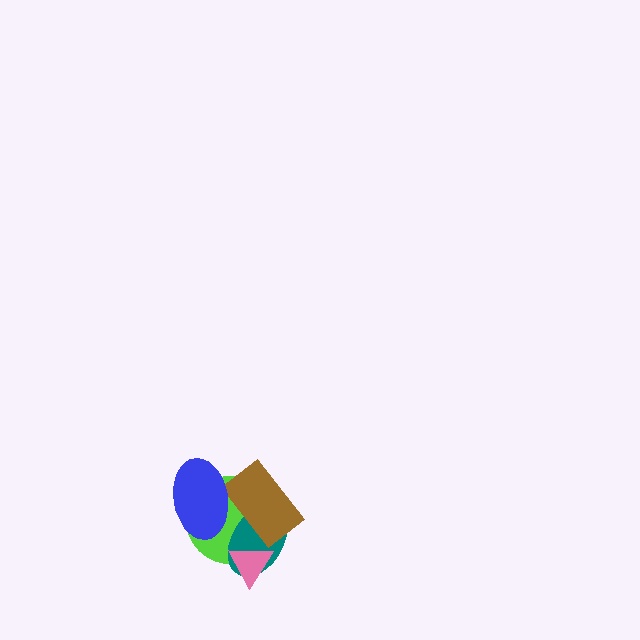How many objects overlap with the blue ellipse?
3 objects overlap with the blue ellipse.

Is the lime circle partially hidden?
Yes, it is partially covered by another shape.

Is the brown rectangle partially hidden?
Yes, it is partially covered by another shape.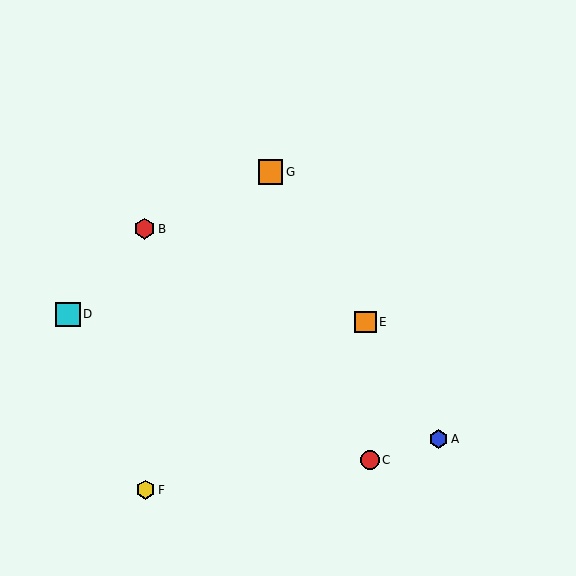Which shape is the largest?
The orange square (labeled G) is the largest.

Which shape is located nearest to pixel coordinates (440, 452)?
The blue hexagon (labeled A) at (439, 439) is nearest to that location.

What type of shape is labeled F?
Shape F is a yellow hexagon.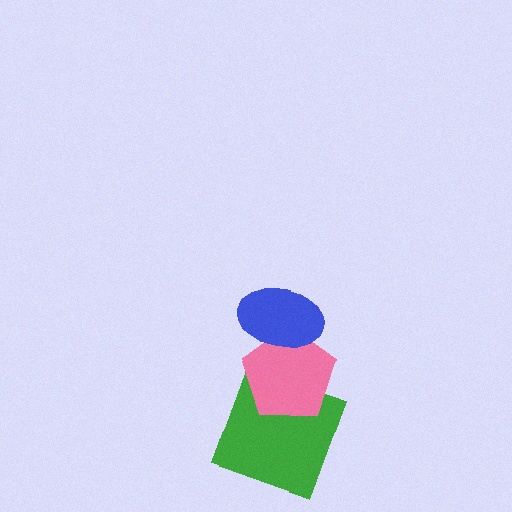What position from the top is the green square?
The green square is 3rd from the top.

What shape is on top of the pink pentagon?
The blue ellipse is on top of the pink pentagon.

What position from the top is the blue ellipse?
The blue ellipse is 1st from the top.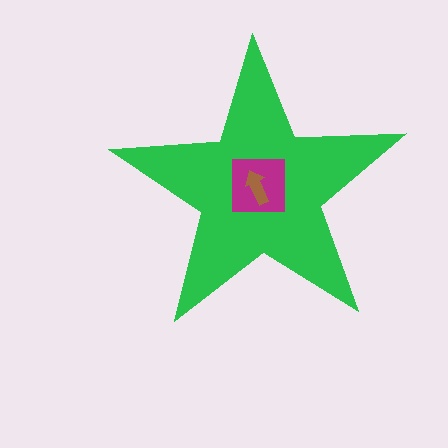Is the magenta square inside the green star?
Yes.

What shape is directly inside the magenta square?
The brown arrow.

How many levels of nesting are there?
3.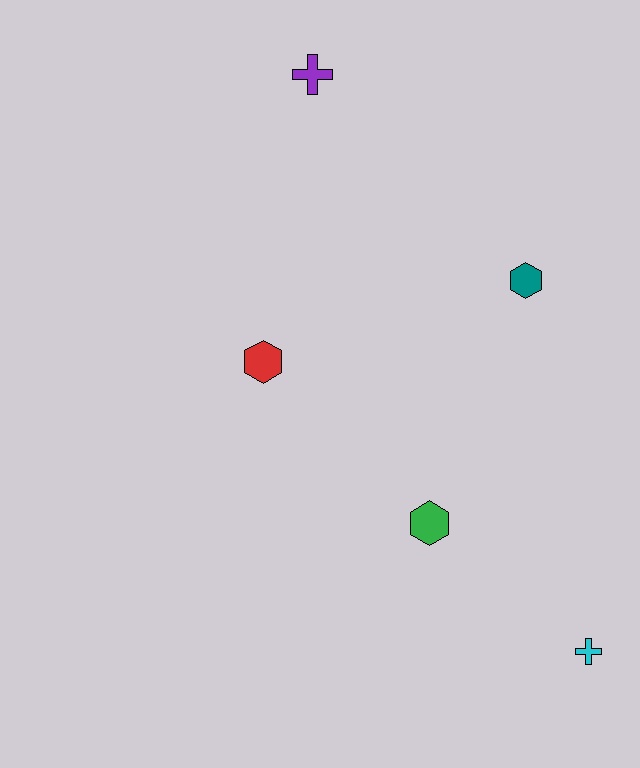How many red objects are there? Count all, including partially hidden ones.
There is 1 red object.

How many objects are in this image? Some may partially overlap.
There are 5 objects.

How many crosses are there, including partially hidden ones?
There are 2 crosses.